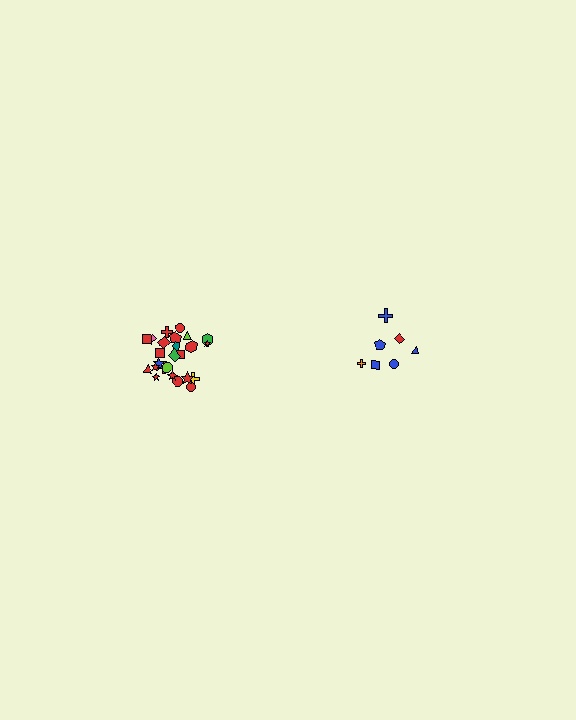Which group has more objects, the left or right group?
The left group.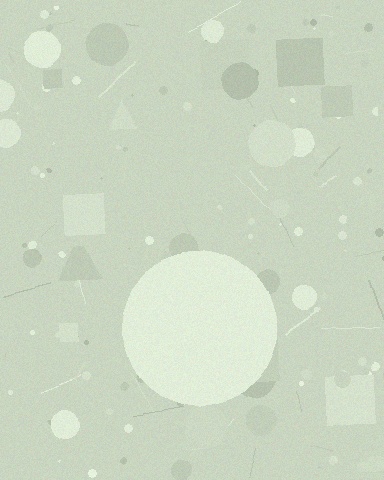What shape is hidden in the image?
A circle is hidden in the image.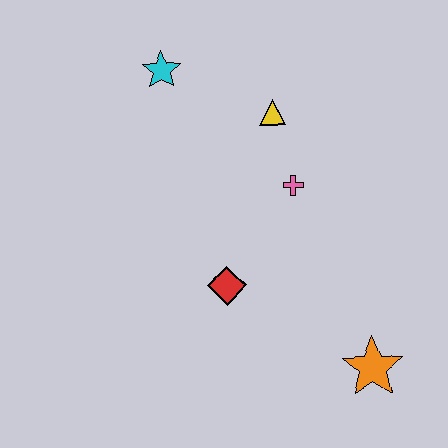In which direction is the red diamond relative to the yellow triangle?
The red diamond is below the yellow triangle.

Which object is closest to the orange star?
The red diamond is closest to the orange star.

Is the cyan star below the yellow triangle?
No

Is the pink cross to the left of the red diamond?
No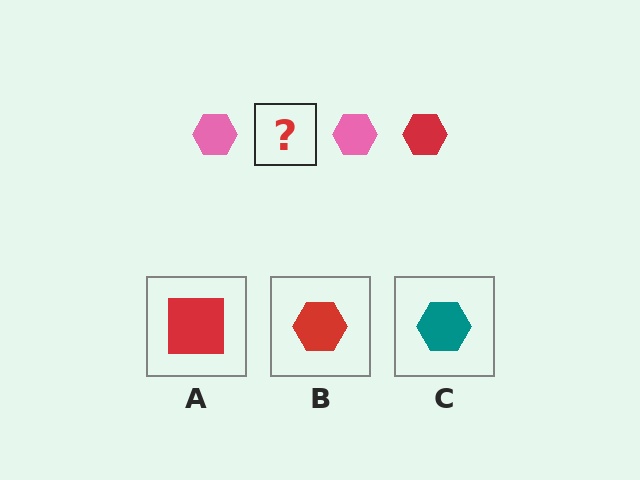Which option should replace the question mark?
Option B.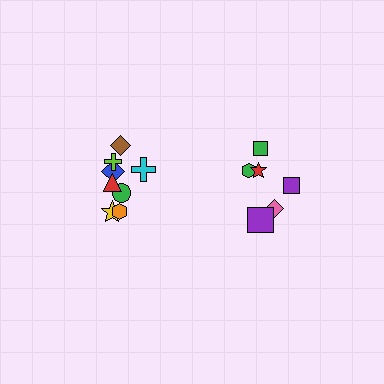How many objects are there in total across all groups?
There are 14 objects.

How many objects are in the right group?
There are 6 objects.